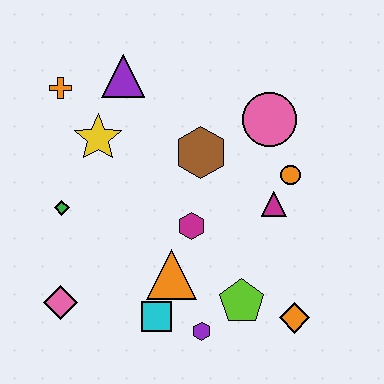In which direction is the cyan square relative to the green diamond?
The cyan square is below the green diamond.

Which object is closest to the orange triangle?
The cyan square is closest to the orange triangle.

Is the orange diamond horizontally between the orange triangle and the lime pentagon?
No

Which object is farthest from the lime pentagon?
The orange cross is farthest from the lime pentagon.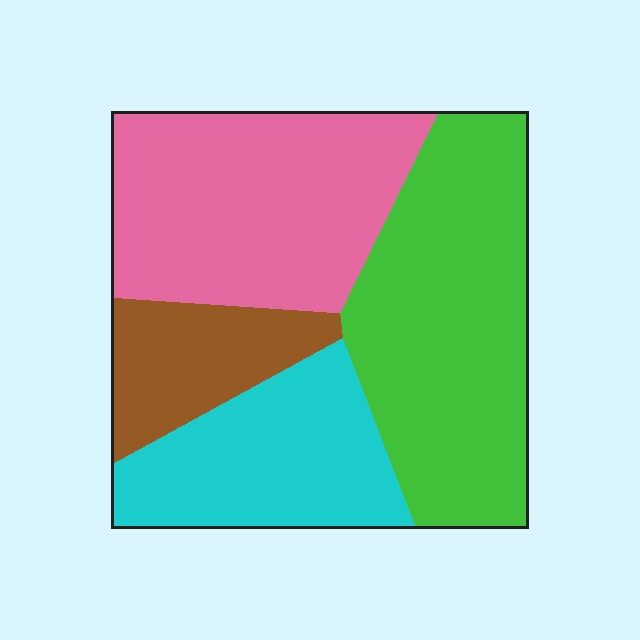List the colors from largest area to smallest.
From largest to smallest: green, pink, cyan, brown.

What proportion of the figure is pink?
Pink covers roughly 30% of the figure.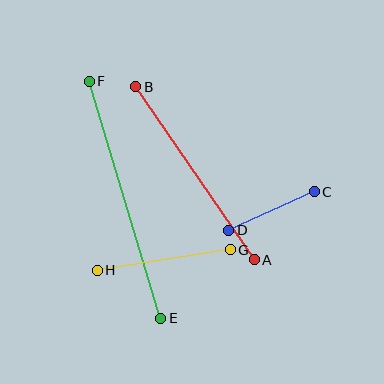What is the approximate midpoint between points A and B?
The midpoint is at approximately (195, 173) pixels.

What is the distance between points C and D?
The distance is approximately 94 pixels.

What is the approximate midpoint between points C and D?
The midpoint is at approximately (271, 211) pixels.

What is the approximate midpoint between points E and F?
The midpoint is at approximately (125, 200) pixels.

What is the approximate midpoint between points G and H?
The midpoint is at approximately (164, 260) pixels.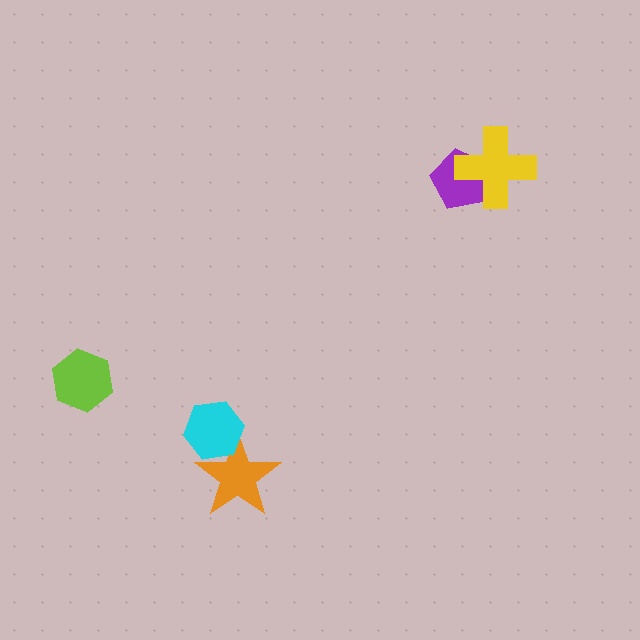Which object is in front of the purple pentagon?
The yellow cross is in front of the purple pentagon.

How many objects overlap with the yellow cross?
1 object overlaps with the yellow cross.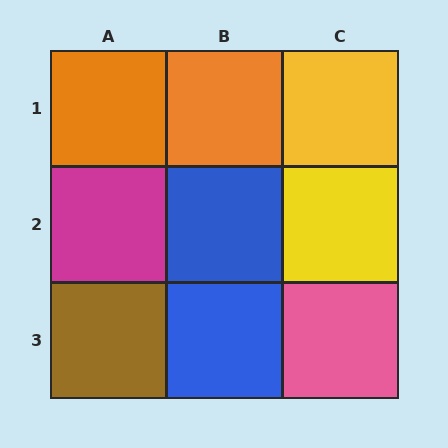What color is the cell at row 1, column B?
Orange.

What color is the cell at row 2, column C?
Yellow.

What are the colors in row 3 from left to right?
Brown, blue, pink.